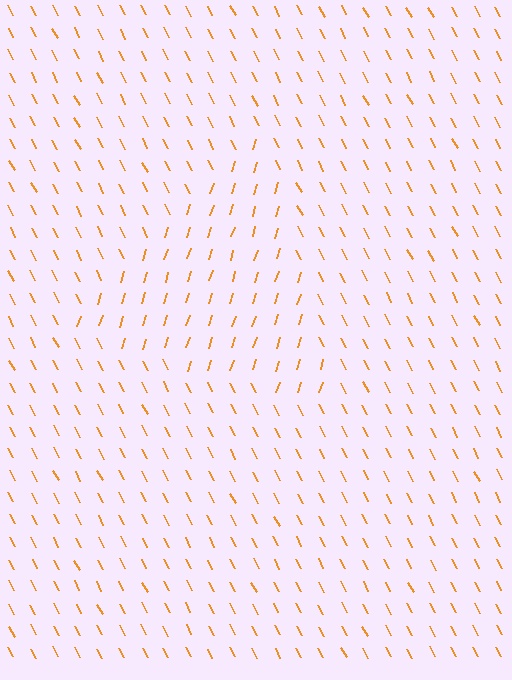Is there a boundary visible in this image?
Yes, there is a texture boundary formed by a change in line orientation.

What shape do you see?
I see a triangle.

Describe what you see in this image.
The image is filled with small orange line segments. A triangle region in the image has lines oriented differently from the surrounding lines, creating a visible texture boundary.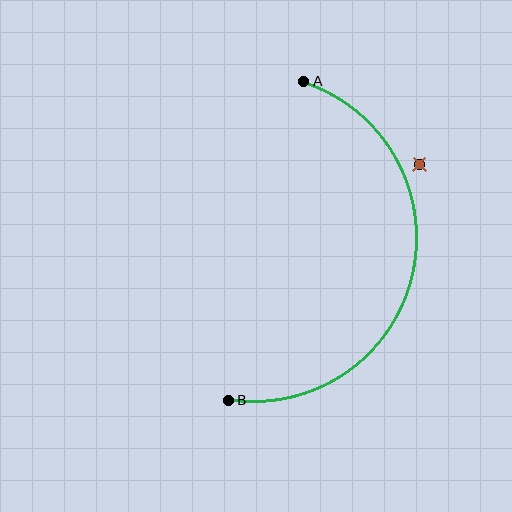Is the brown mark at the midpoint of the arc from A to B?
No — the brown mark does not lie on the arc at all. It sits slightly outside the curve.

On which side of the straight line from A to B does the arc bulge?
The arc bulges to the right of the straight line connecting A and B.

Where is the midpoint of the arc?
The arc midpoint is the point on the curve farthest from the straight line joining A and B. It sits to the right of that line.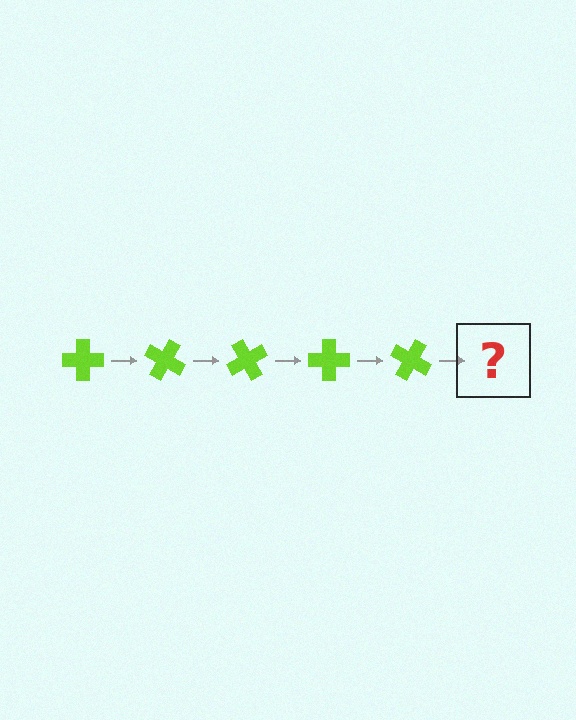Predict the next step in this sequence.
The next step is a lime cross rotated 150 degrees.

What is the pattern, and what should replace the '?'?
The pattern is that the cross rotates 30 degrees each step. The '?' should be a lime cross rotated 150 degrees.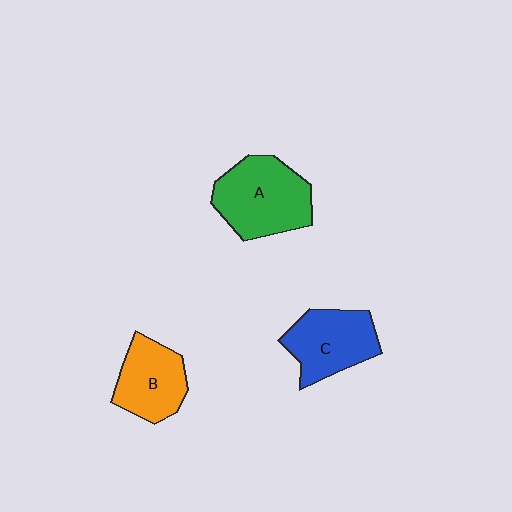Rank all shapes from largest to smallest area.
From largest to smallest: A (green), C (blue), B (orange).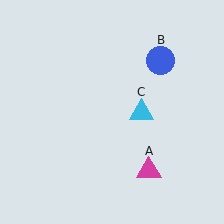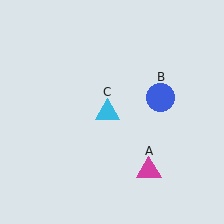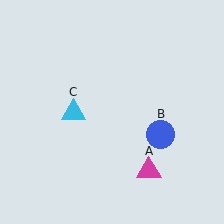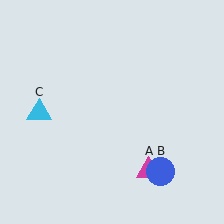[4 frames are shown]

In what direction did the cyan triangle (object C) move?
The cyan triangle (object C) moved left.